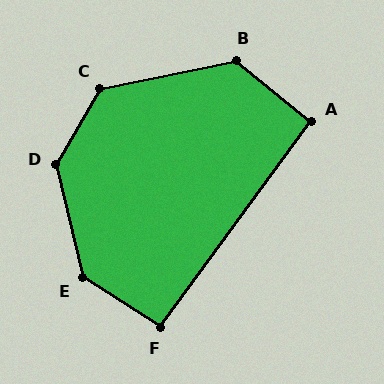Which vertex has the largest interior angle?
D, at approximately 137 degrees.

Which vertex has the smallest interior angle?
A, at approximately 93 degrees.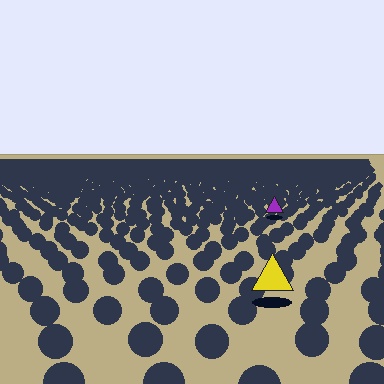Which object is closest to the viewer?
The yellow triangle is closest. The texture marks near it are larger and more spread out.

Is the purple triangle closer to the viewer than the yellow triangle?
No. The yellow triangle is closer — you can tell from the texture gradient: the ground texture is coarser near it.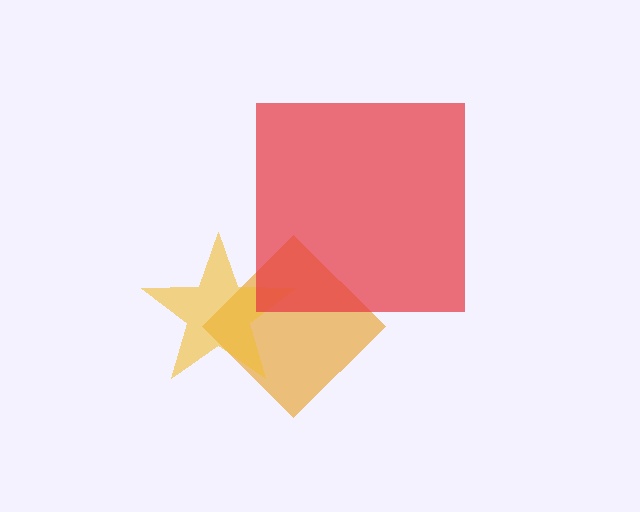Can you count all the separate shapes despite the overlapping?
Yes, there are 3 separate shapes.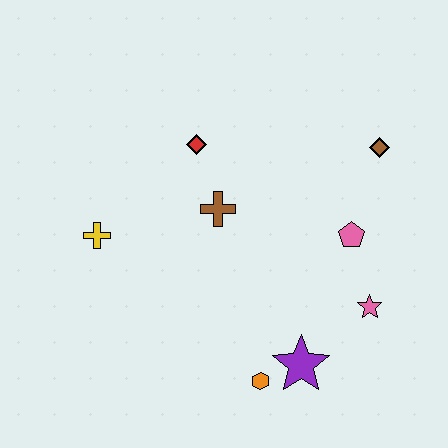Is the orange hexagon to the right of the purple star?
No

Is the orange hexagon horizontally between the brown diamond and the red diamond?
Yes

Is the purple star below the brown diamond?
Yes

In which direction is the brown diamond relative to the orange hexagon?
The brown diamond is above the orange hexagon.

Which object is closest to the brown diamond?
The pink pentagon is closest to the brown diamond.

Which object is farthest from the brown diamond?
The yellow cross is farthest from the brown diamond.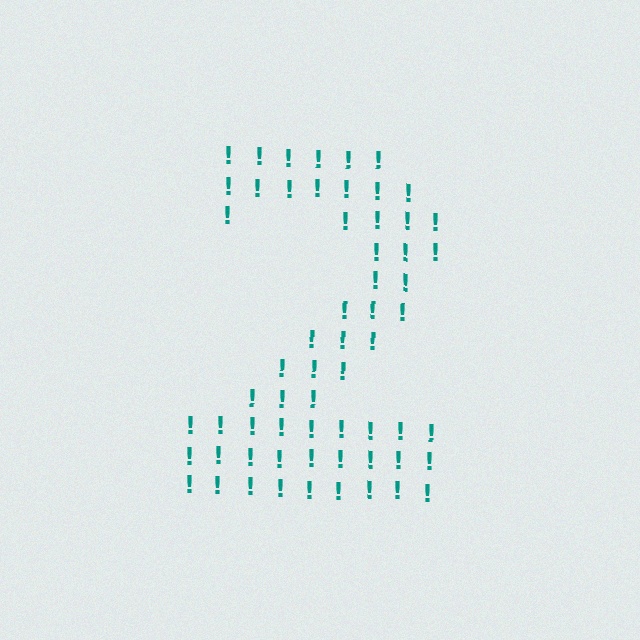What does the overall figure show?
The overall figure shows the digit 2.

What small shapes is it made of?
It is made of small exclamation marks.